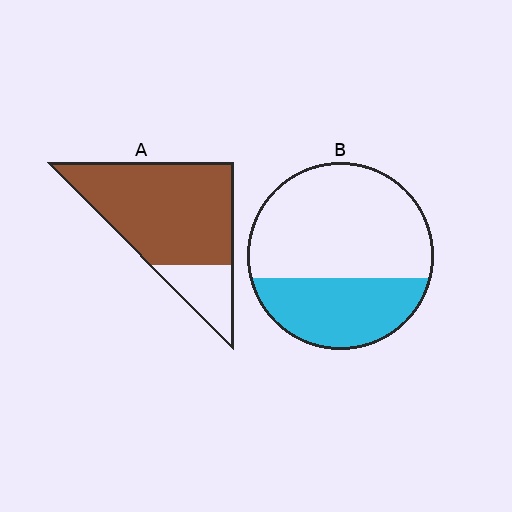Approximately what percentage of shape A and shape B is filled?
A is approximately 80% and B is approximately 35%.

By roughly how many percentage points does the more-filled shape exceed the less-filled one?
By roughly 45 percentage points (A over B).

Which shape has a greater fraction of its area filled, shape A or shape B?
Shape A.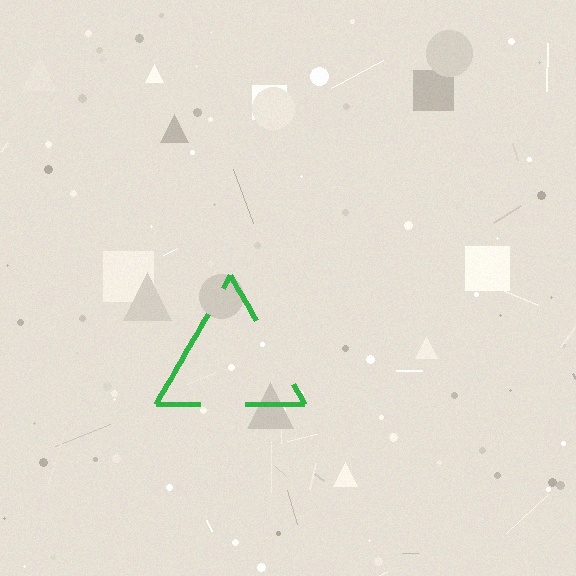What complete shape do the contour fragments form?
The contour fragments form a triangle.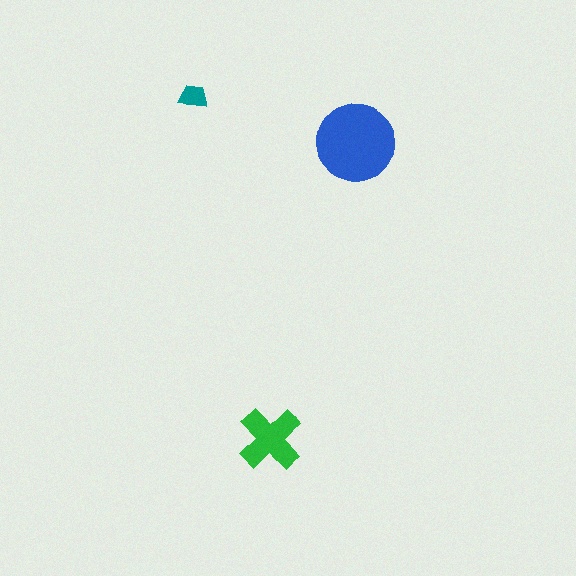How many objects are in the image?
There are 3 objects in the image.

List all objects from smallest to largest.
The teal trapezoid, the green cross, the blue circle.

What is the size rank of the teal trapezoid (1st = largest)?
3rd.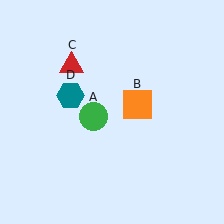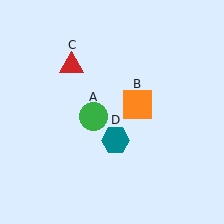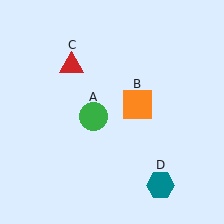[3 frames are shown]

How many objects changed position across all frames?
1 object changed position: teal hexagon (object D).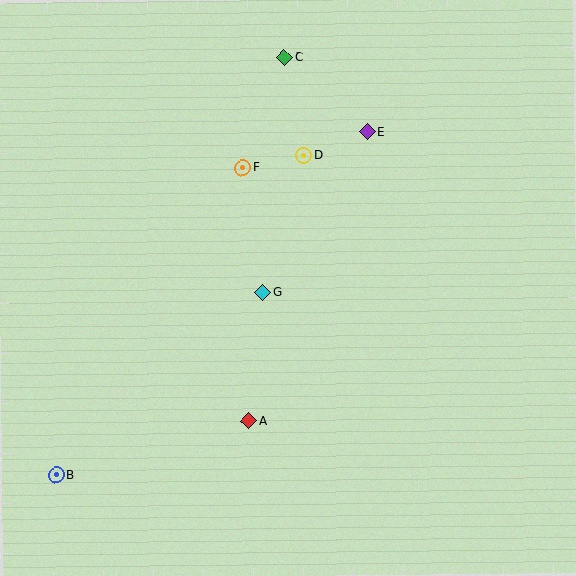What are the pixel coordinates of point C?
Point C is at (284, 57).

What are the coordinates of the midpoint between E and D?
The midpoint between E and D is at (336, 144).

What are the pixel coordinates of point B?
Point B is at (56, 475).